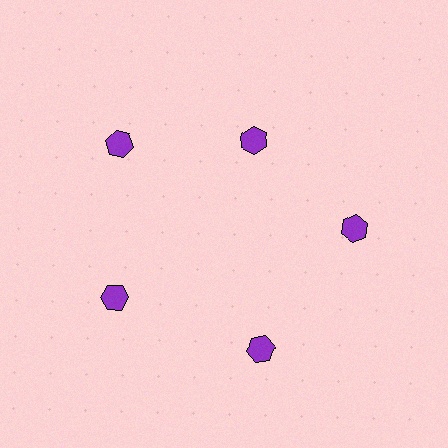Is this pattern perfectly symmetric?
No. The 5 purple hexagons are arranged in a ring, but one element near the 1 o'clock position is pulled inward toward the center, breaking the 5-fold rotational symmetry.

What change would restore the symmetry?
The symmetry would be restored by moving it outward, back onto the ring so that all 5 hexagons sit at equal angles and equal distance from the center.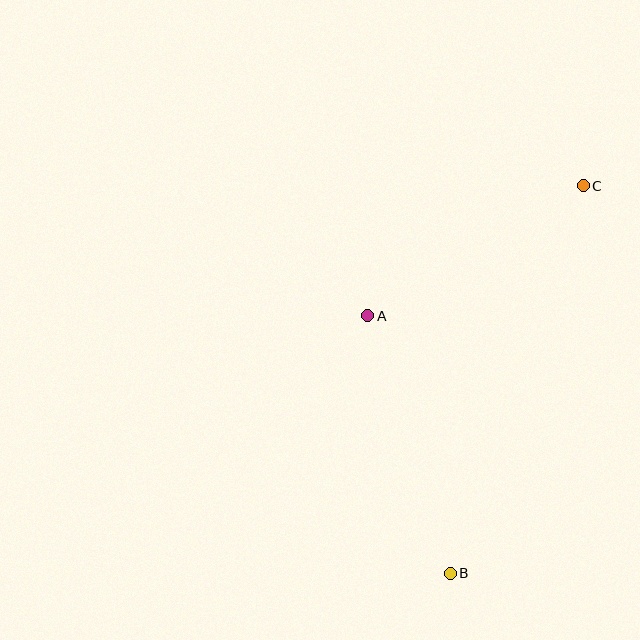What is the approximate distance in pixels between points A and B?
The distance between A and B is approximately 270 pixels.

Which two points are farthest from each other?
Points B and C are farthest from each other.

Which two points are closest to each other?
Points A and C are closest to each other.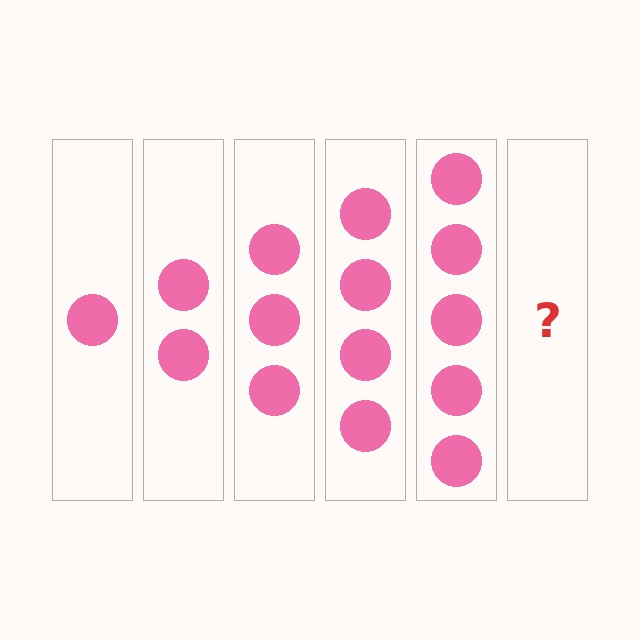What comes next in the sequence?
The next element should be 6 circles.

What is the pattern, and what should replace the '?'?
The pattern is that each step adds one more circle. The '?' should be 6 circles.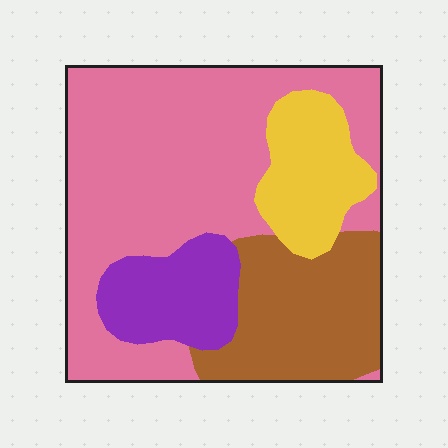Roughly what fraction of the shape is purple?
Purple takes up about one eighth (1/8) of the shape.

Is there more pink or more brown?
Pink.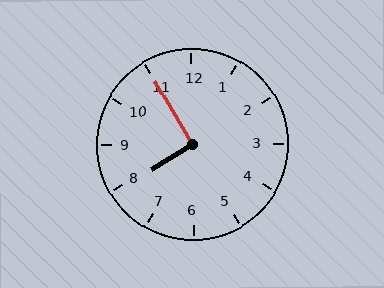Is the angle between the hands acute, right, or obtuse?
It is right.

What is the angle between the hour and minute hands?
Approximately 92 degrees.